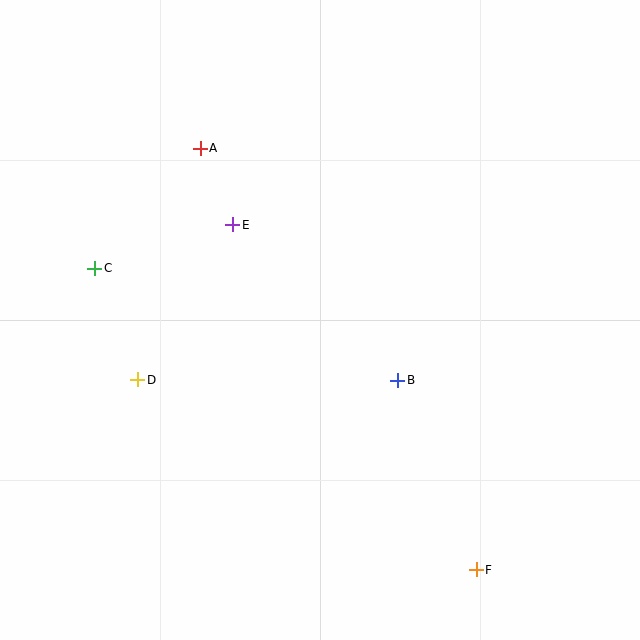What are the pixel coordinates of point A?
Point A is at (200, 148).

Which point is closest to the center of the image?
Point B at (398, 380) is closest to the center.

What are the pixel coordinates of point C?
Point C is at (95, 268).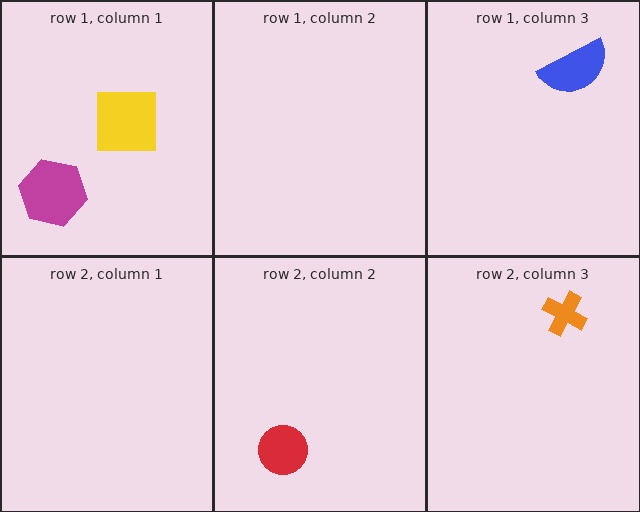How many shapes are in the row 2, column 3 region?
1.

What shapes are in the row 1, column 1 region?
The magenta hexagon, the yellow square.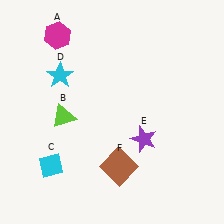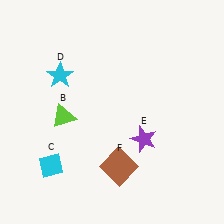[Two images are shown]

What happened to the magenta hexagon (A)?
The magenta hexagon (A) was removed in Image 2. It was in the top-left area of Image 1.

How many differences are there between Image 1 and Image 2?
There is 1 difference between the two images.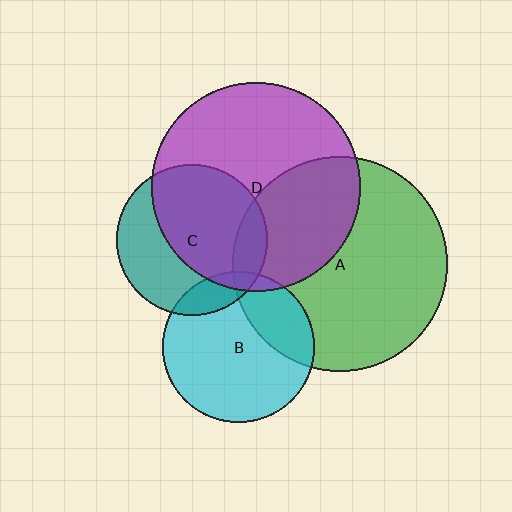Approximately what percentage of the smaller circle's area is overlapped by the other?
Approximately 15%.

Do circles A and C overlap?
Yes.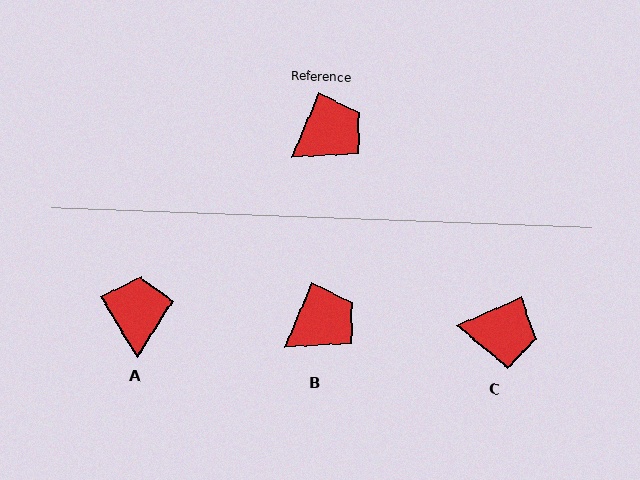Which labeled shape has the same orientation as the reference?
B.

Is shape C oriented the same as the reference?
No, it is off by about 43 degrees.